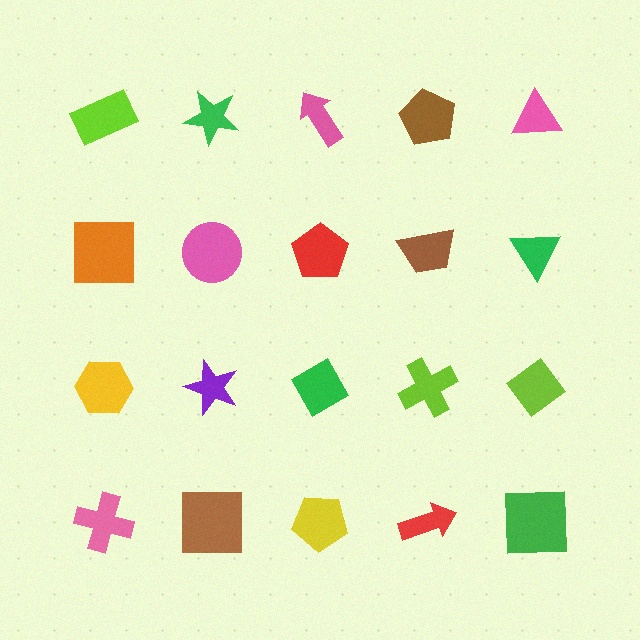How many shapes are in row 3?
5 shapes.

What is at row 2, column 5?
A green triangle.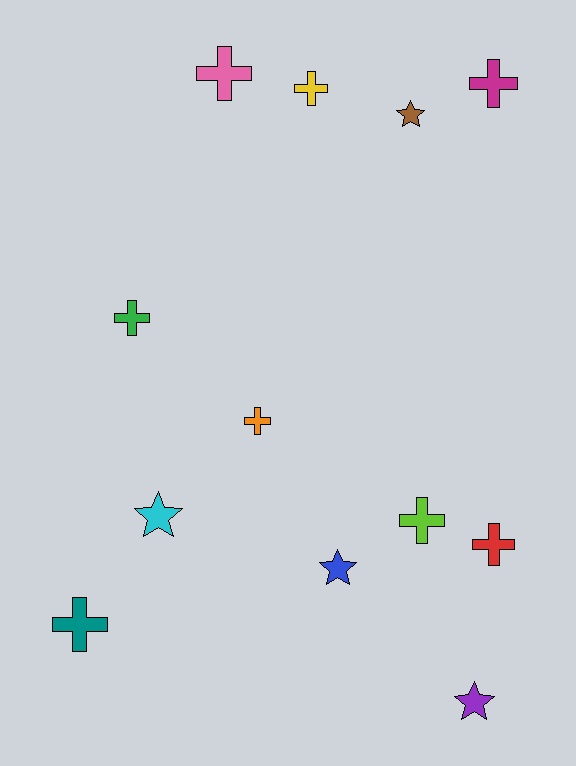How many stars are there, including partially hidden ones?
There are 4 stars.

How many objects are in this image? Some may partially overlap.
There are 12 objects.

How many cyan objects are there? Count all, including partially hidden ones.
There is 1 cyan object.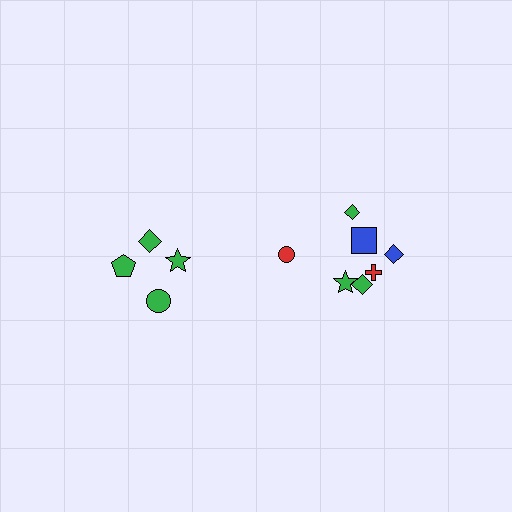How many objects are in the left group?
There are 4 objects.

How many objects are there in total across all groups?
There are 11 objects.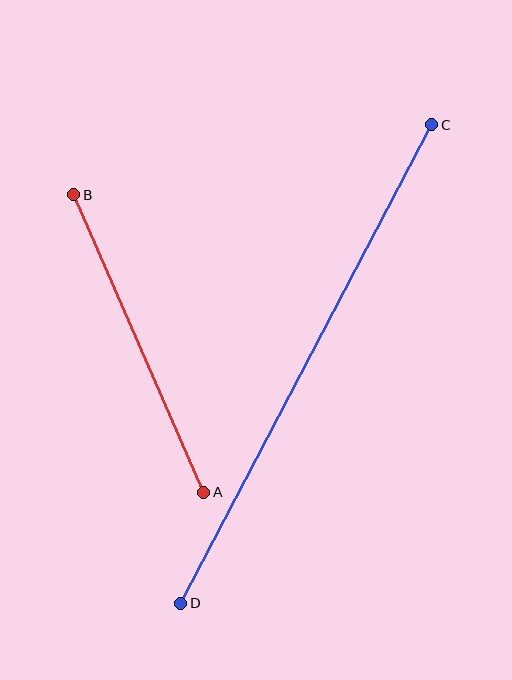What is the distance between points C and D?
The distance is approximately 540 pixels.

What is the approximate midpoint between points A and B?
The midpoint is at approximately (139, 344) pixels.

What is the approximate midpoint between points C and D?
The midpoint is at approximately (306, 364) pixels.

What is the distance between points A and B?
The distance is approximately 325 pixels.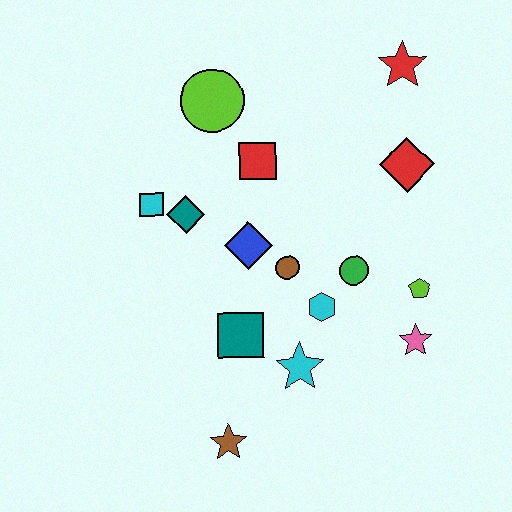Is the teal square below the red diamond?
Yes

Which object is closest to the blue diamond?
The brown circle is closest to the blue diamond.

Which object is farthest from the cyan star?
The red star is farthest from the cyan star.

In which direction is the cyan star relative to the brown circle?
The cyan star is below the brown circle.